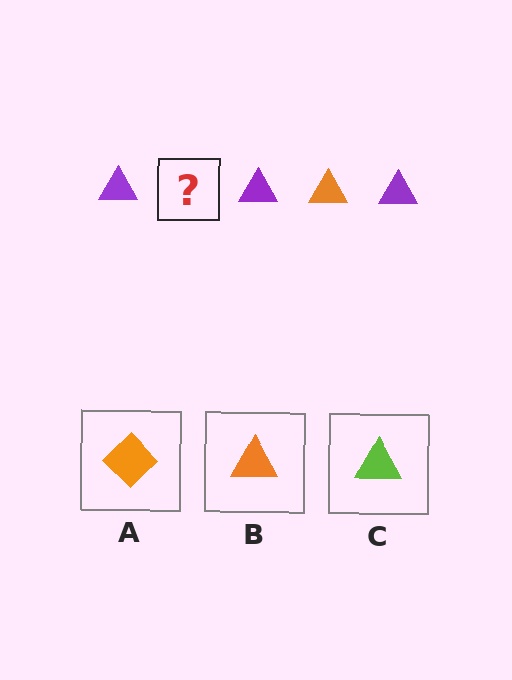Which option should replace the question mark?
Option B.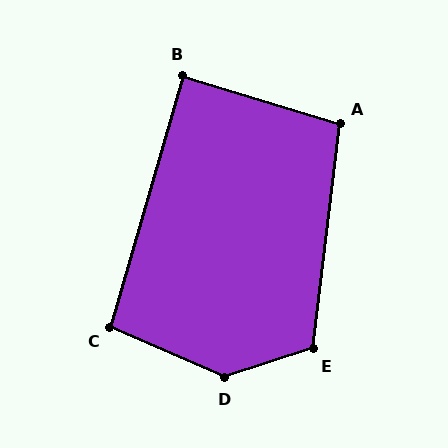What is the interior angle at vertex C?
Approximately 98 degrees (obtuse).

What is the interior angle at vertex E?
Approximately 115 degrees (obtuse).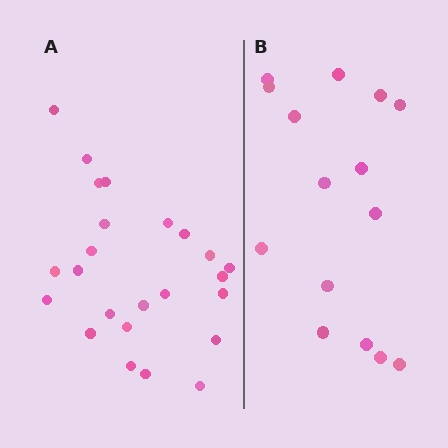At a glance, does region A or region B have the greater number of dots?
Region A (the left region) has more dots.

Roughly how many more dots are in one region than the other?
Region A has roughly 8 or so more dots than region B.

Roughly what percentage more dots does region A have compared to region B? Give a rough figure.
About 60% more.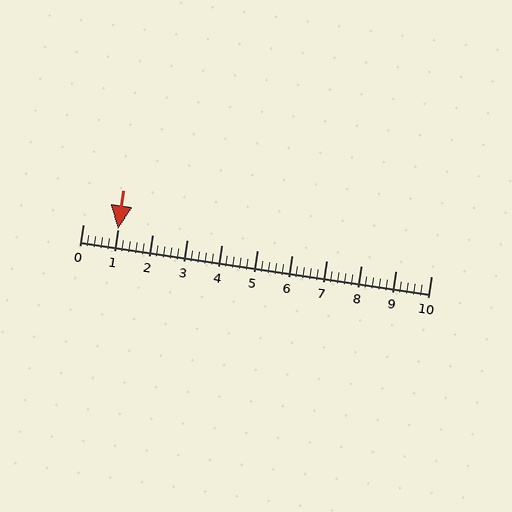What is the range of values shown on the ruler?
The ruler shows values from 0 to 10.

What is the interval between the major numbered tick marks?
The major tick marks are spaced 1 units apart.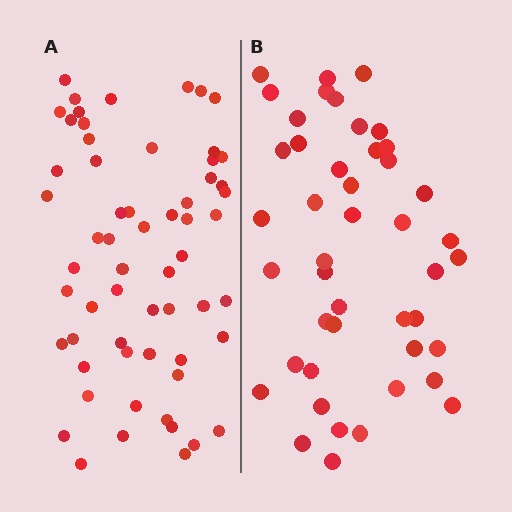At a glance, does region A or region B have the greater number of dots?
Region A (the left region) has more dots.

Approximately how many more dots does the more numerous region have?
Region A has approximately 15 more dots than region B.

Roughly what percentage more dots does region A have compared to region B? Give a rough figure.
About 35% more.